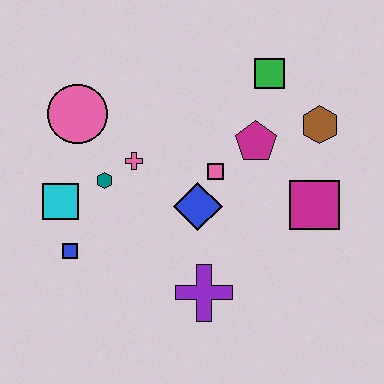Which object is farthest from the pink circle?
The magenta square is farthest from the pink circle.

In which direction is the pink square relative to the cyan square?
The pink square is to the right of the cyan square.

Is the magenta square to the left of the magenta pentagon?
No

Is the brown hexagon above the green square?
No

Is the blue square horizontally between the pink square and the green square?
No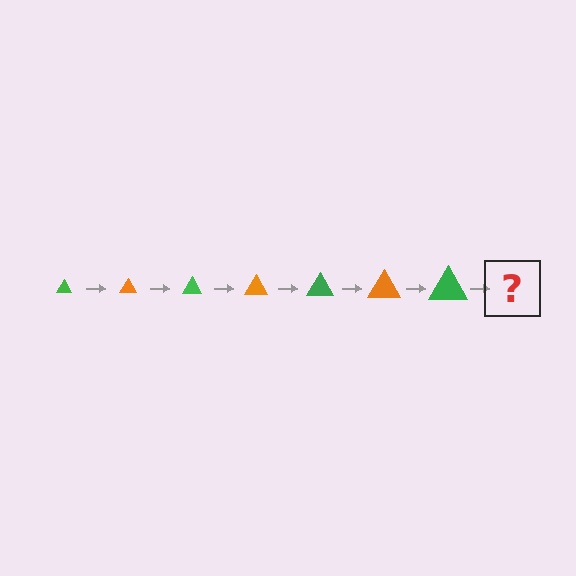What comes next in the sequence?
The next element should be an orange triangle, larger than the previous one.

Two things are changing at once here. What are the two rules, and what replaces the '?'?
The two rules are that the triangle grows larger each step and the color cycles through green and orange. The '?' should be an orange triangle, larger than the previous one.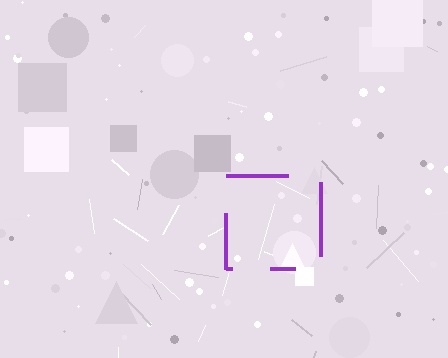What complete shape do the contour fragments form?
The contour fragments form a square.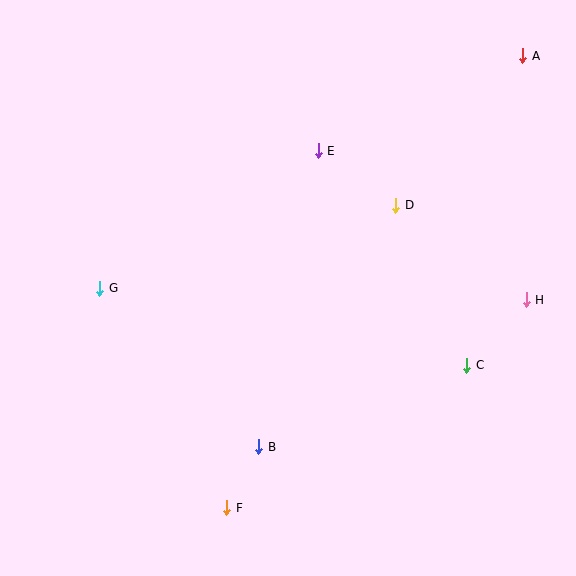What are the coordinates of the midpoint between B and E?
The midpoint between B and E is at (289, 299).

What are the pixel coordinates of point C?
Point C is at (467, 365).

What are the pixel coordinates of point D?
Point D is at (396, 205).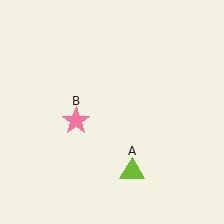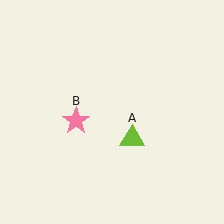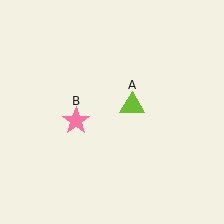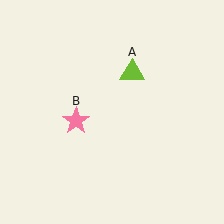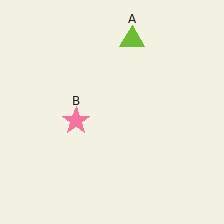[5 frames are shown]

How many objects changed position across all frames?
1 object changed position: lime triangle (object A).